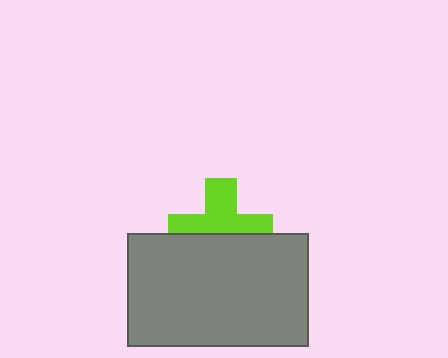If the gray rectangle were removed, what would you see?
You would see the complete lime cross.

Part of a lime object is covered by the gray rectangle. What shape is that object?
It is a cross.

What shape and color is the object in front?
The object in front is a gray rectangle.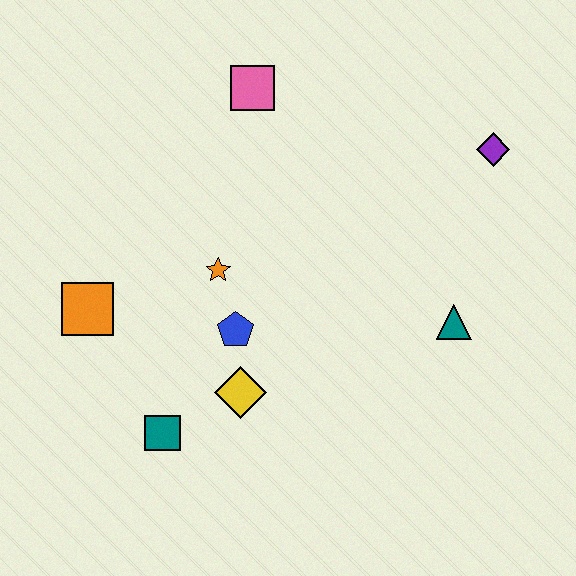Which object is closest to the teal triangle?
The purple diamond is closest to the teal triangle.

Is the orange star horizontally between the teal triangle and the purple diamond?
No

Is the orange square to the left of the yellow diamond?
Yes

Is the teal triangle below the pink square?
Yes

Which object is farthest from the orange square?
The purple diamond is farthest from the orange square.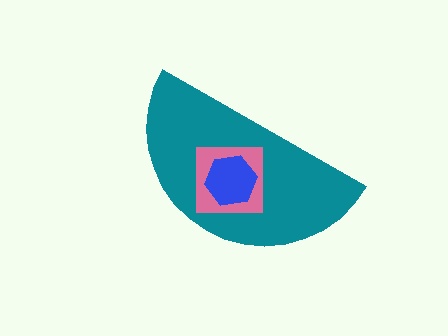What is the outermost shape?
The teal semicircle.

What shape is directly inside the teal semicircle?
The pink square.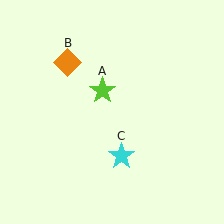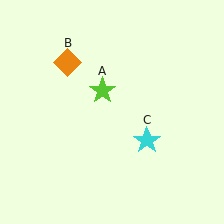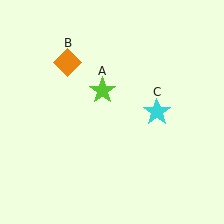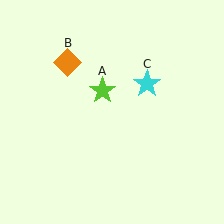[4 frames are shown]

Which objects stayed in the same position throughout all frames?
Lime star (object A) and orange diamond (object B) remained stationary.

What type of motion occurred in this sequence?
The cyan star (object C) rotated counterclockwise around the center of the scene.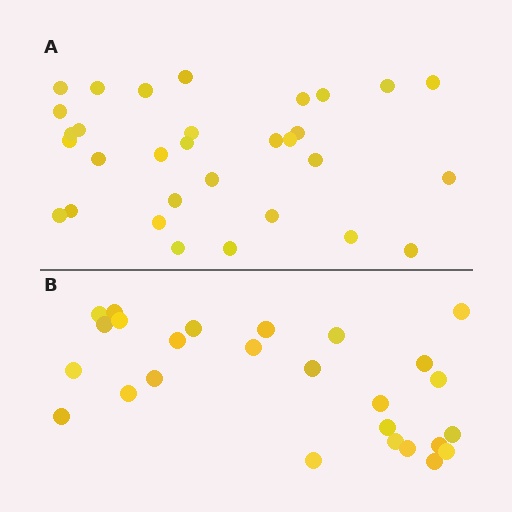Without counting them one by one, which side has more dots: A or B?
Region A (the top region) has more dots.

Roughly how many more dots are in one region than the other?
Region A has about 5 more dots than region B.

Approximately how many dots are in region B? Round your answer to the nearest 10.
About 30 dots. (The exact count is 26, which rounds to 30.)